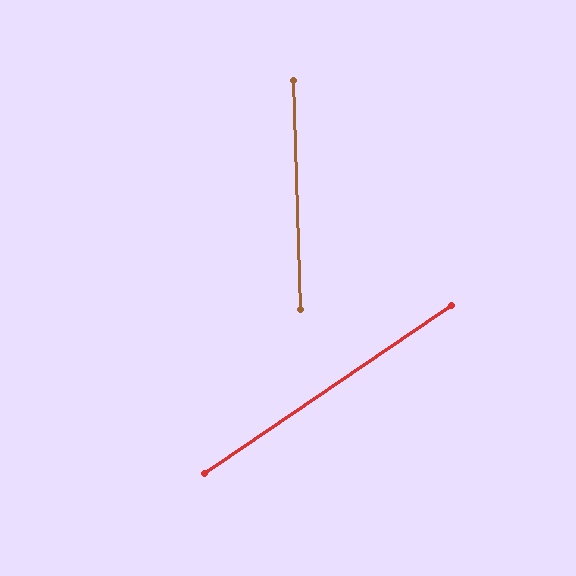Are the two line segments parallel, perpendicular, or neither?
Neither parallel nor perpendicular — they differ by about 57°.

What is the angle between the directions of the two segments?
Approximately 57 degrees.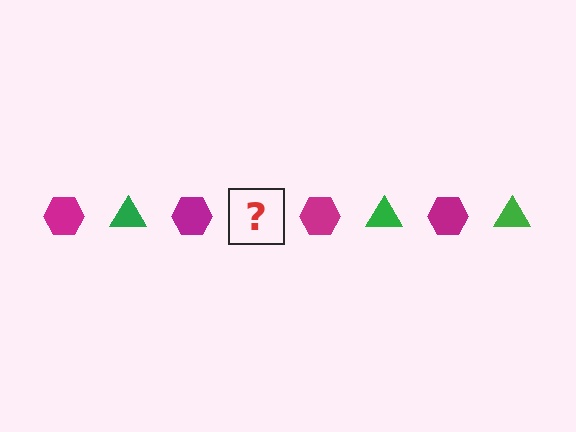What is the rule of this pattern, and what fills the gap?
The rule is that the pattern alternates between magenta hexagon and green triangle. The gap should be filled with a green triangle.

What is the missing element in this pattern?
The missing element is a green triangle.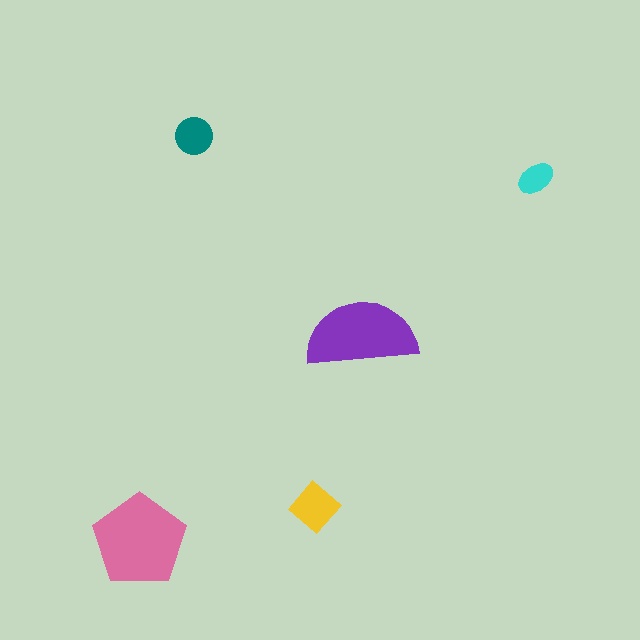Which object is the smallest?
The cyan ellipse.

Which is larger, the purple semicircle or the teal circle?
The purple semicircle.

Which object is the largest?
The pink pentagon.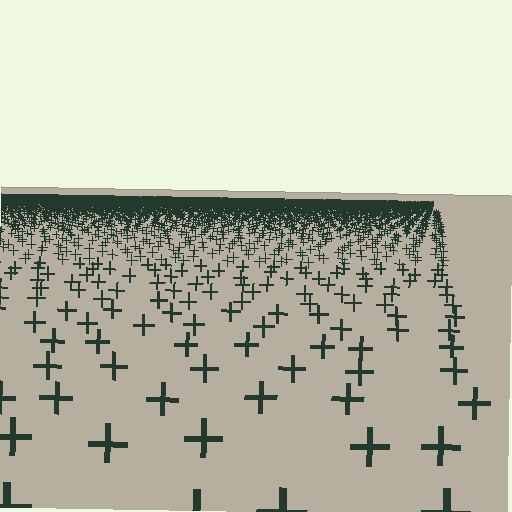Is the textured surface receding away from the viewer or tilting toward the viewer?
The surface is receding away from the viewer. Texture elements get smaller and denser toward the top.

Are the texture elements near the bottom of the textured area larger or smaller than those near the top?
Larger. Near the bottom, elements are closer to the viewer and appear at a bigger on-screen size.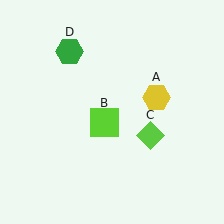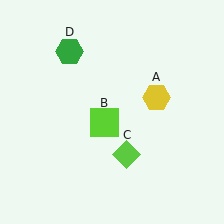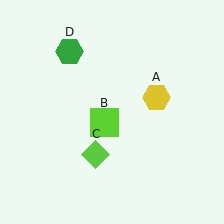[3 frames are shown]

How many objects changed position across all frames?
1 object changed position: lime diamond (object C).